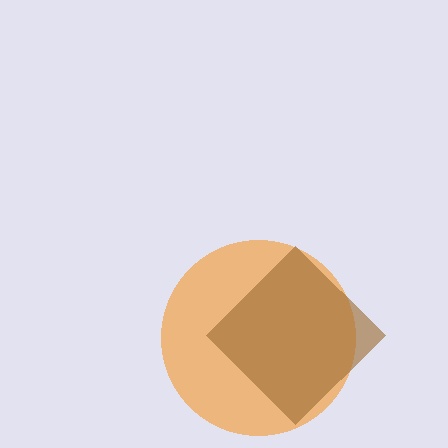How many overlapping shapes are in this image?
There are 2 overlapping shapes in the image.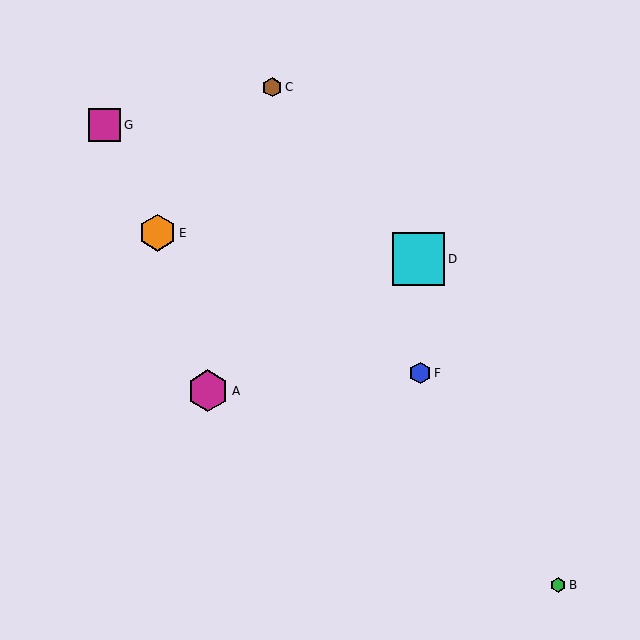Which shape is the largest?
The cyan square (labeled D) is the largest.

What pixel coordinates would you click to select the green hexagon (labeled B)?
Click at (558, 585) to select the green hexagon B.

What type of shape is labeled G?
Shape G is a magenta square.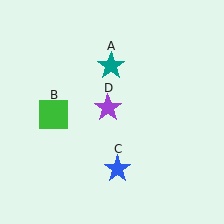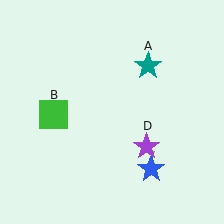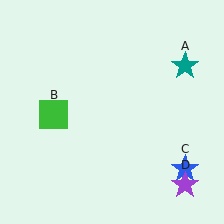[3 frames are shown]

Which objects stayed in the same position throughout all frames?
Green square (object B) remained stationary.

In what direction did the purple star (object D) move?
The purple star (object D) moved down and to the right.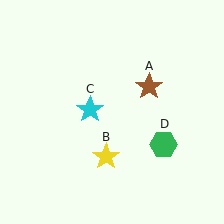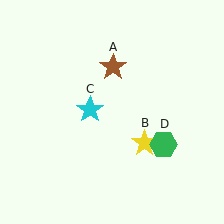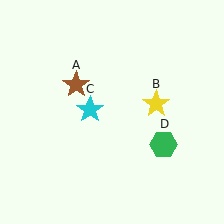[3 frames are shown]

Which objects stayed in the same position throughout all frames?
Cyan star (object C) and green hexagon (object D) remained stationary.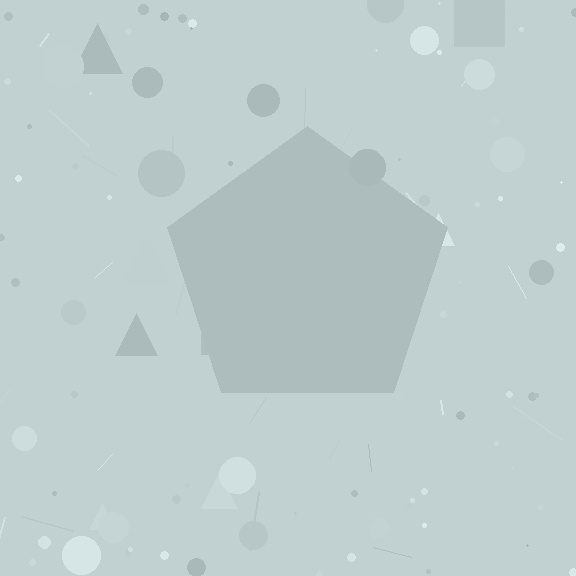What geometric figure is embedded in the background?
A pentagon is embedded in the background.